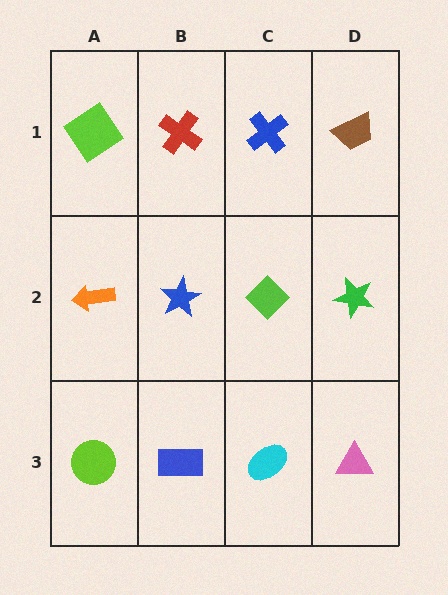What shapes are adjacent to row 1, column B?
A blue star (row 2, column B), a lime diamond (row 1, column A), a blue cross (row 1, column C).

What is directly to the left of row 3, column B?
A lime circle.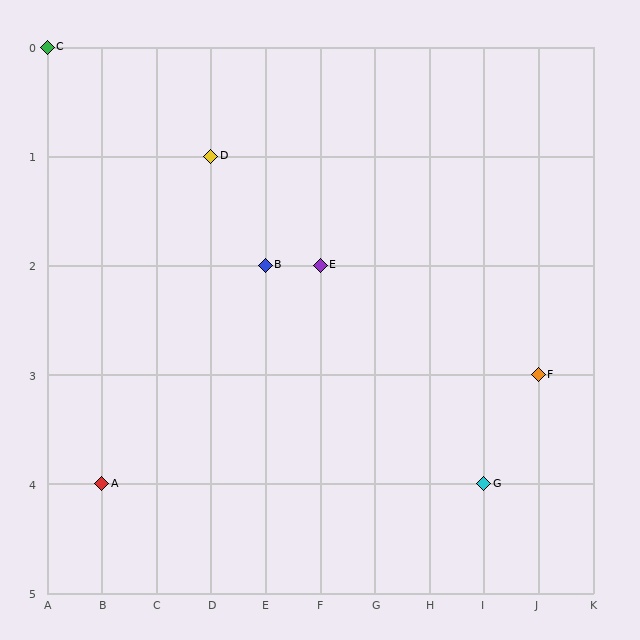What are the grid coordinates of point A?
Point A is at grid coordinates (B, 4).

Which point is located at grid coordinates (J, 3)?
Point F is at (J, 3).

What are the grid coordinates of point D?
Point D is at grid coordinates (D, 1).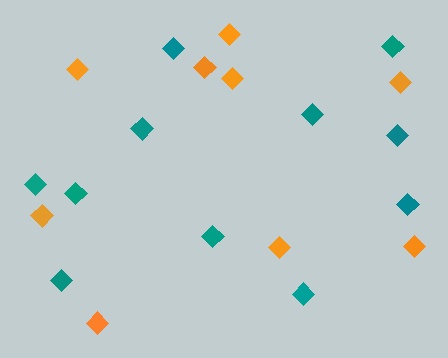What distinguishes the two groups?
There are 2 groups: one group of teal diamonds (11) and one group of orange diamonds (9).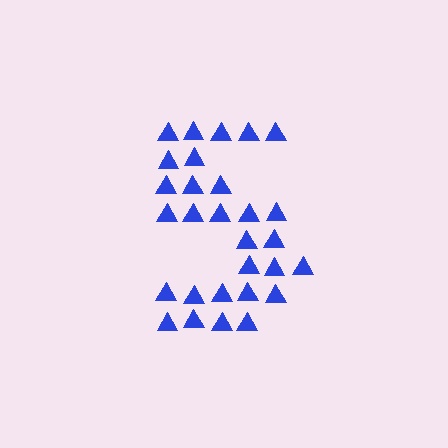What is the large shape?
The large shape is the digit 5.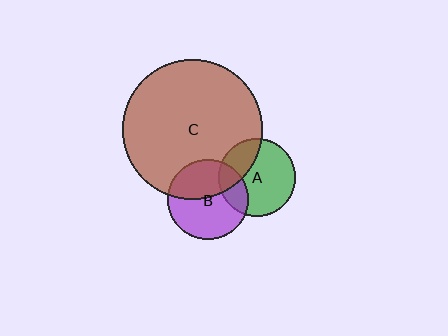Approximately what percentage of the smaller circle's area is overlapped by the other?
Approximately 30%.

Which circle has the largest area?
Circle C (brown).